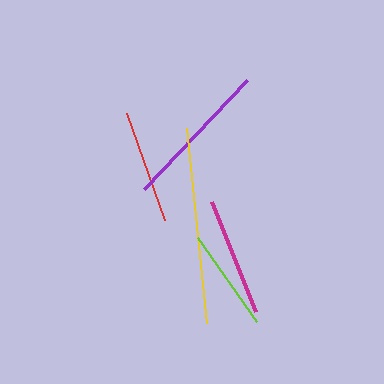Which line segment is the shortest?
The lime line is the shortest at approximately 103 pixels.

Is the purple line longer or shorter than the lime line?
The purple line is longer than the lime line.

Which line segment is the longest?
The yellow line is the longest at approximately 196 pixels.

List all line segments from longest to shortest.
From longest to shortest: yellow, purple, magenta, red, lime.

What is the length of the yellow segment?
The yellow segment is approximately 196 pixels long.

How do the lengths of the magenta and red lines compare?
The magenta and red lines are approximately the same length.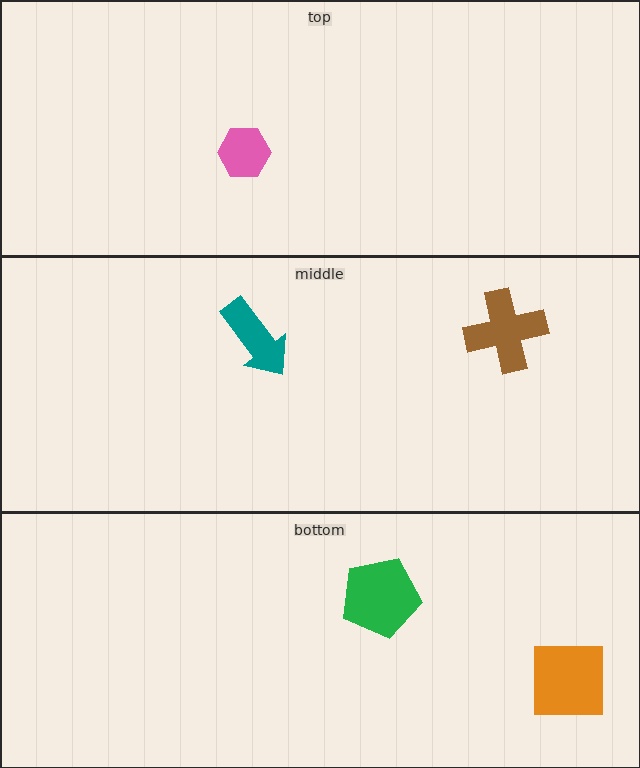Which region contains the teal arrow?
The middle region.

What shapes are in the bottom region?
The green pentagon, the orange square.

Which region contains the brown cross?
The middle region.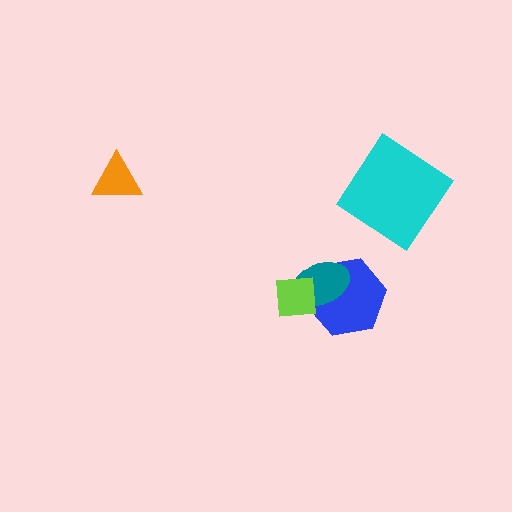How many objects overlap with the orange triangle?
0 objects overlap with the orange triangle.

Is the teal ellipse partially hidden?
Yes, it is partially covered by another shape.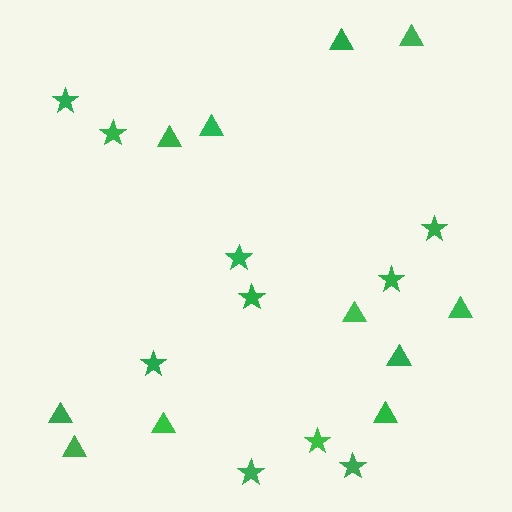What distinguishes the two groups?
There are 2 groups: one group of stars (10) and one group of triangles (11).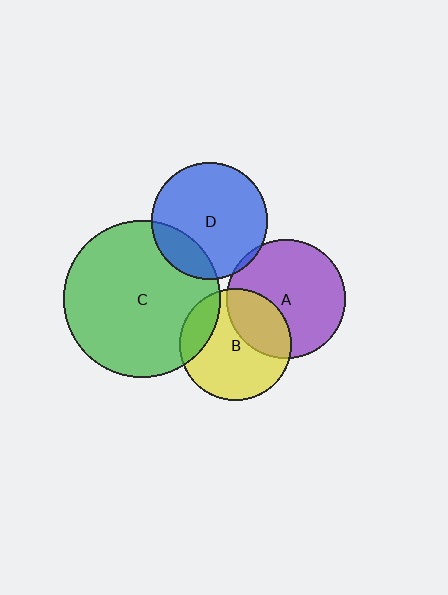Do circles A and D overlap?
Yes.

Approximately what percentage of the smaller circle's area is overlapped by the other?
Approximately 5%.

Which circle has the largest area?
Circle C (green).